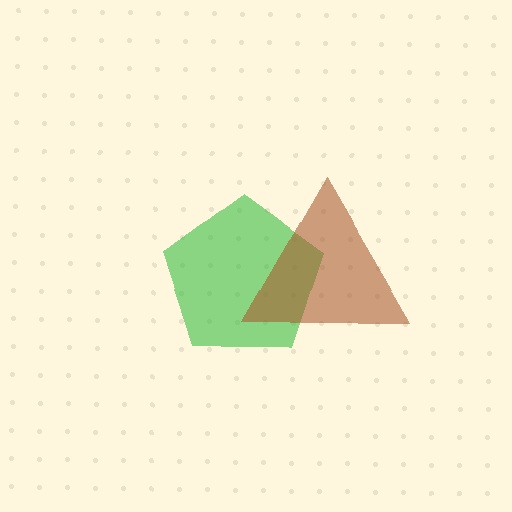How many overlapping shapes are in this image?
There are 2 overlapping shapes in the image.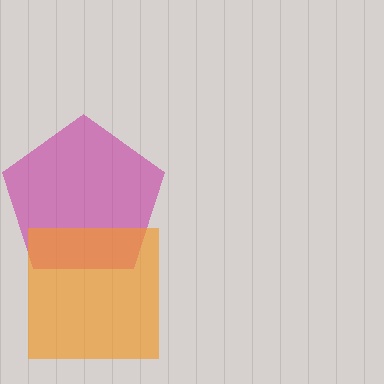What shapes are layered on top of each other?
The layered shapes are: a magenta pentagon, an orange square.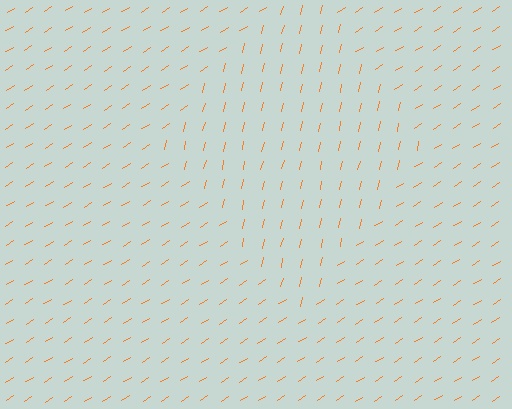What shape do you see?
I see a diamond.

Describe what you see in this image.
The image is filled with small orange line segments. A diamond region in the image has lines oriented differently from the surrounding lines, creating a visible texture boundary.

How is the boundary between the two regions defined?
The boundary is defined purely by a change in line orientation (approximately 45 degrees difference). All lines are the same color and thickness.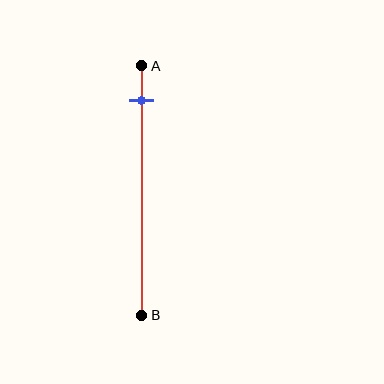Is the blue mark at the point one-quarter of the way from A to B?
No, the mark is at about 15% from A, not at the 25% one-quarter point.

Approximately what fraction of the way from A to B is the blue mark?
The blue mark is approximately 15% of the way from A to B.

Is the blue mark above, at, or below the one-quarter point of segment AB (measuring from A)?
The blue mark is above the one-quarter point of segment AB.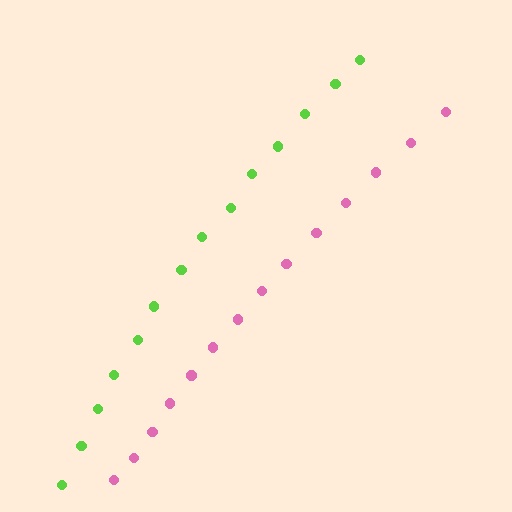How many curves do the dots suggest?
There are 2 distinct paths.